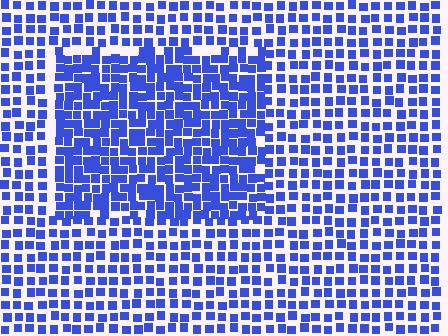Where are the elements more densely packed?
The elements are more densely packed inside the rectangle boundary.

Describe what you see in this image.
The image contains small blue elements arranged at two different densities. A rectangle-shaped region is visible where the elements are more densely packed than the surrounding area.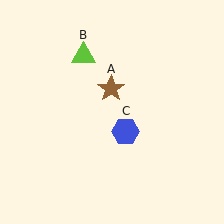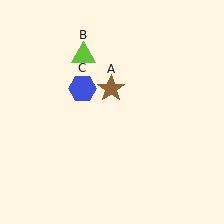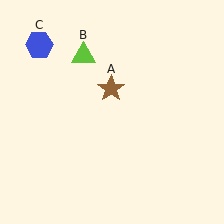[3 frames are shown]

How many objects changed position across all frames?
1 object changed position: blue hexagon (object C).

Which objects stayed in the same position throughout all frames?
Brown star (object A) and lime triangle (object B) remained stationary.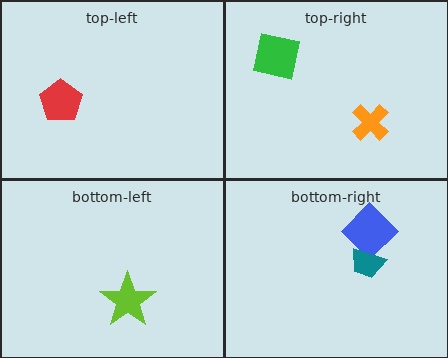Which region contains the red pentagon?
The top-left region.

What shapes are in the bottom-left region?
The lime star.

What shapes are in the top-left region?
The red pentagon.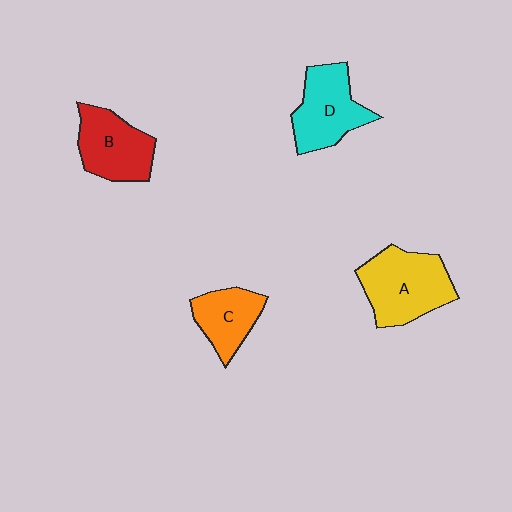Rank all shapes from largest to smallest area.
From largest to smallest: A (yellow), D (cyan), B (red), C (orange).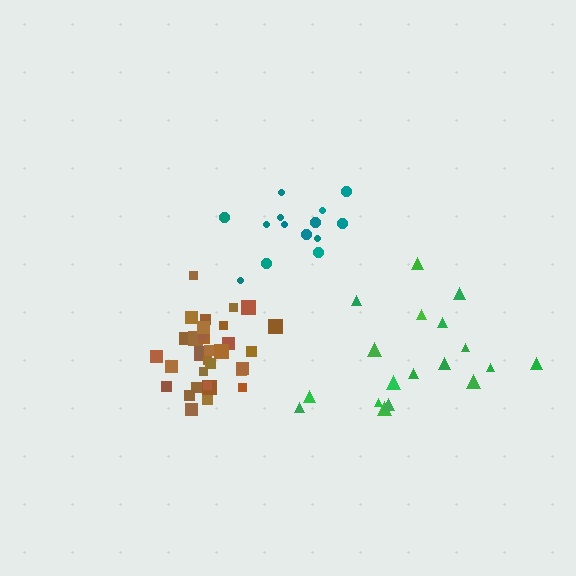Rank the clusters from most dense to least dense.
brown, teal, green.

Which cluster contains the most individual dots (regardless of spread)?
Brown (33).